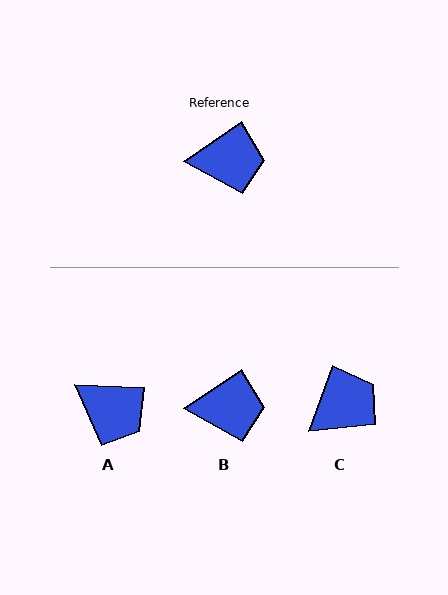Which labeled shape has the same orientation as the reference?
B.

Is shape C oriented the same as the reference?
No, it is off by about 35 degrees.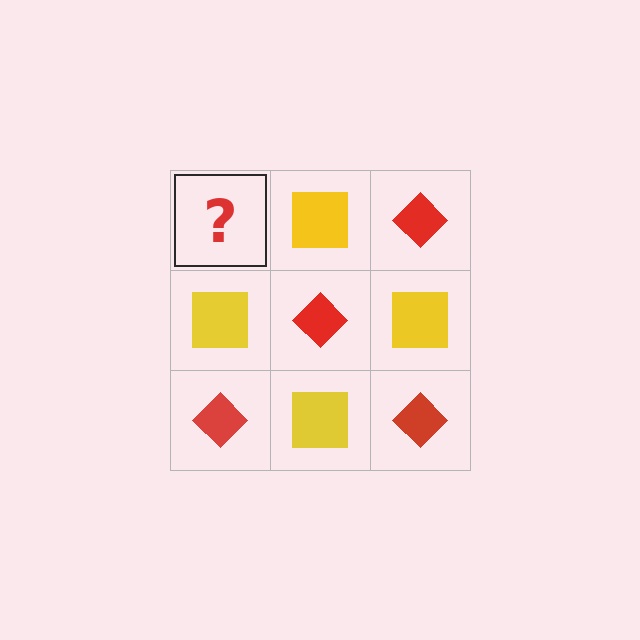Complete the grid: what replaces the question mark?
The question mark should be replaced with a red diamond.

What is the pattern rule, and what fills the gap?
The rule is that it alternates red diamond and yellow square in a checkerboard pattern. The gap should be filled with a red diamond.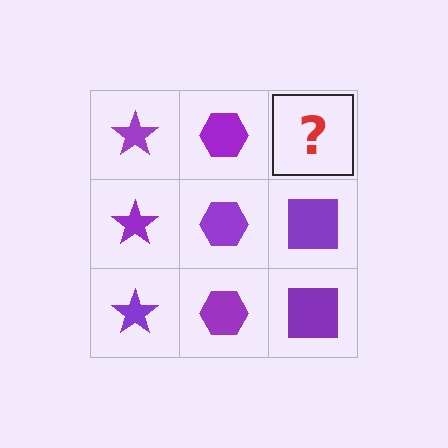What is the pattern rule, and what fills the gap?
The rule is that each column has a consistent shape. The gap should be filled with a purple square.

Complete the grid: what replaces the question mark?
The question mark should be replaced with a purple square.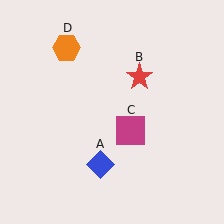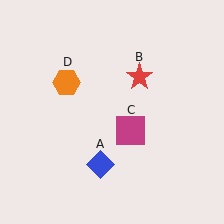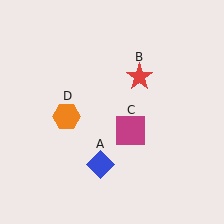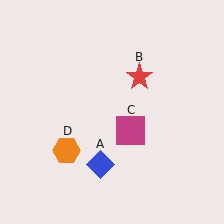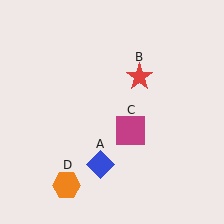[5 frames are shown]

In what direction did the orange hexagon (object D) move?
The orange hexagon (object D) moved down.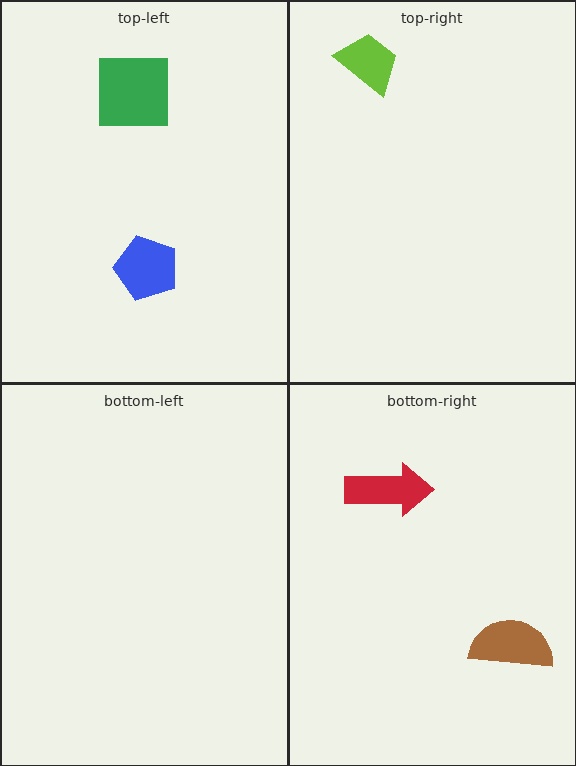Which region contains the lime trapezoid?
The top-right region.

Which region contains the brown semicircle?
The bottom-right region.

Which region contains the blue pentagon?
The top-left region.